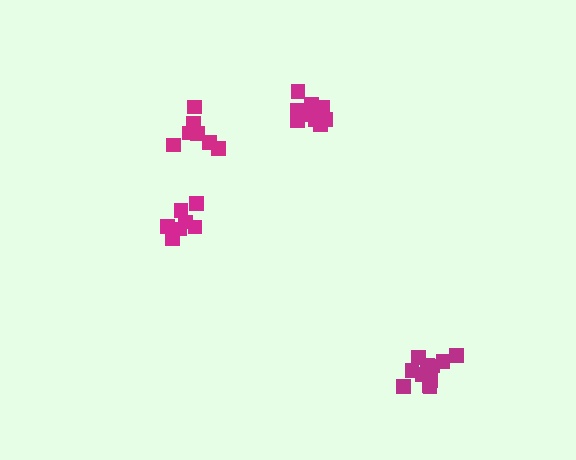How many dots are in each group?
Group 1: 7 dots, Group 2: 8 dots, Group 3: 11 dots, Group 4: 11 dots (37 total).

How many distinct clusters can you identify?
There are 4 distinct clusters.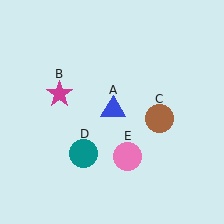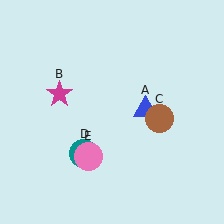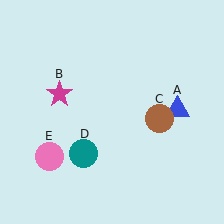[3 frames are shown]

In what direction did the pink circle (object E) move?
The pink circle (object E) moved left.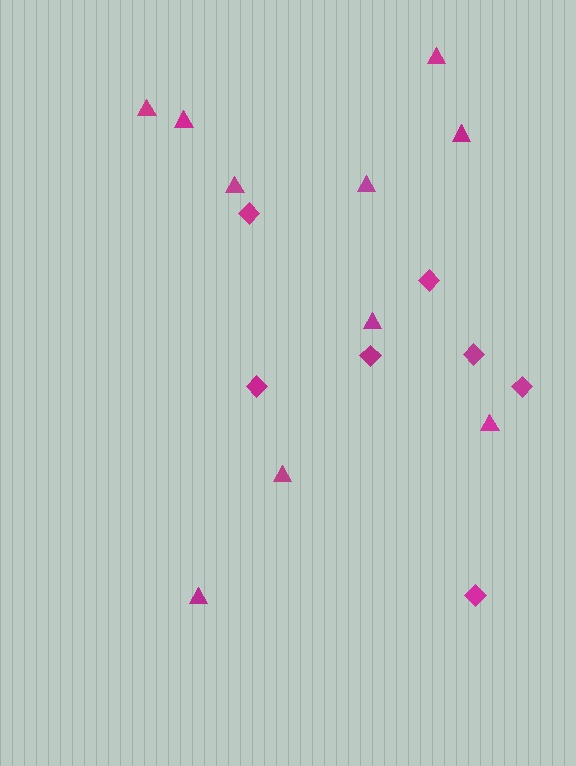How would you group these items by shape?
There are 2 groups: one group of triangles (10) and one group of diamonds (7).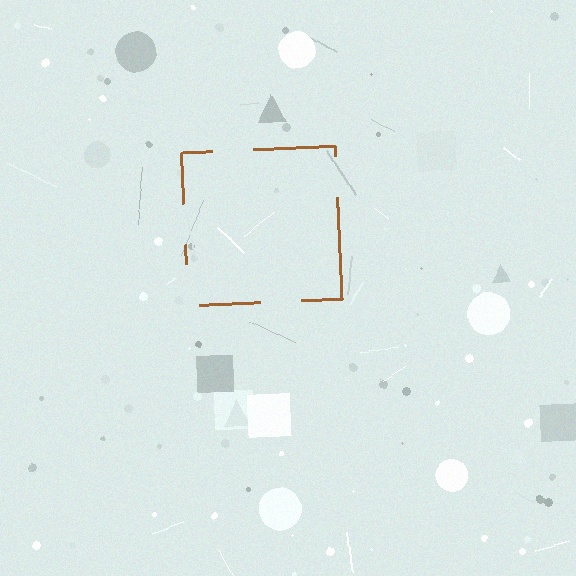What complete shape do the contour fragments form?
The contour fragments form a square.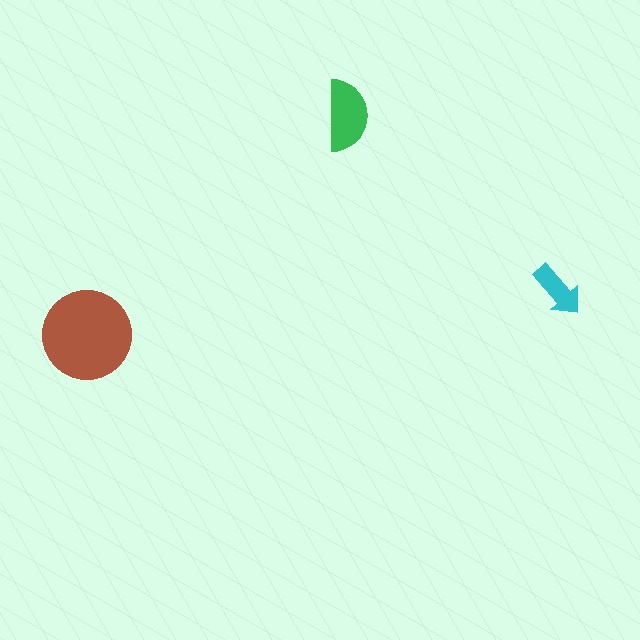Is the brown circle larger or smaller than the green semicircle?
Larger.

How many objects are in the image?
There are 3 objects in the image.